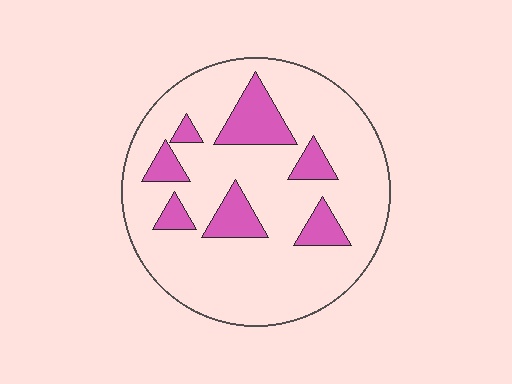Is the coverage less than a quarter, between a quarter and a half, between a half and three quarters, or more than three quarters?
Less than a quarter.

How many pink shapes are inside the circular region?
7.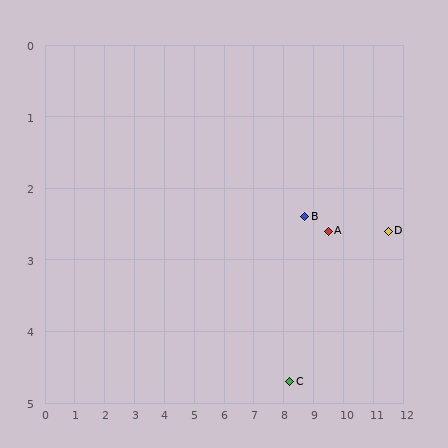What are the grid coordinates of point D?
Point D is at approximately (11.5, 2.6).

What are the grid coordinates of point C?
Point C is at approximately (8.2, 4.7).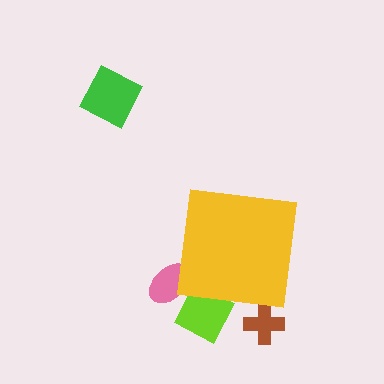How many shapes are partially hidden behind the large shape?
3 shapes are partially hidden.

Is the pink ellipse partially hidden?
Yes, the pink ellipse is partially hidden behind the yellow square.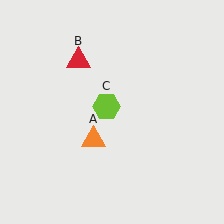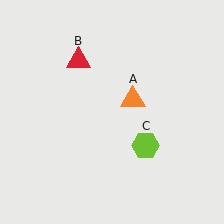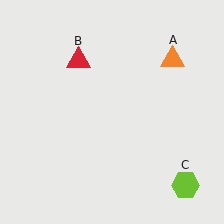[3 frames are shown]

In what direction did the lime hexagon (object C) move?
The lime hexagon (object C) moved down and to the right.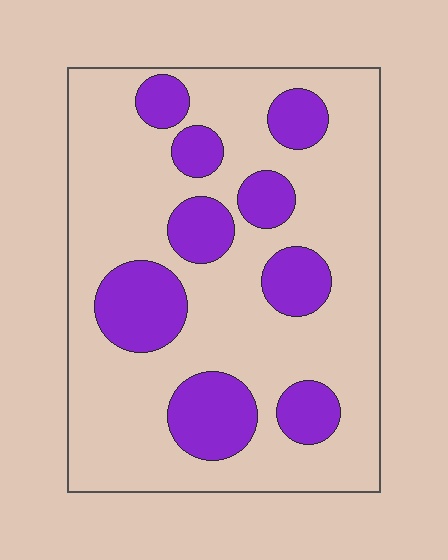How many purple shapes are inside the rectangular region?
9.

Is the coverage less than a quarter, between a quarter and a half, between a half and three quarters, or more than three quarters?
Between a quarter and a half.